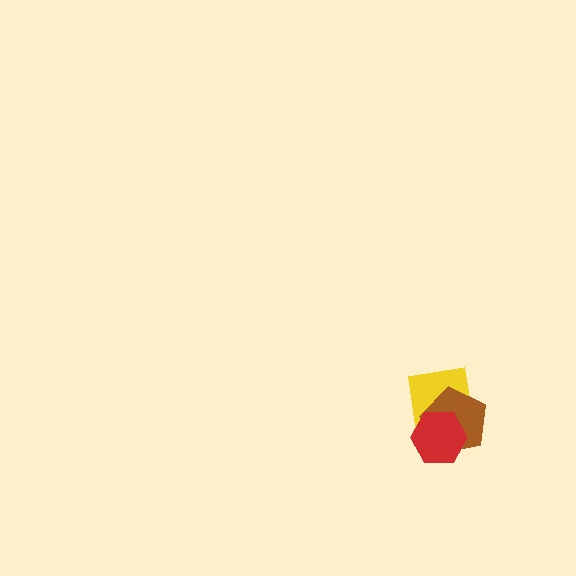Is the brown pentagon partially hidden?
Yes, it is partially covered by another shape.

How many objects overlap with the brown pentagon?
2 objects overlap with the brown pentagon.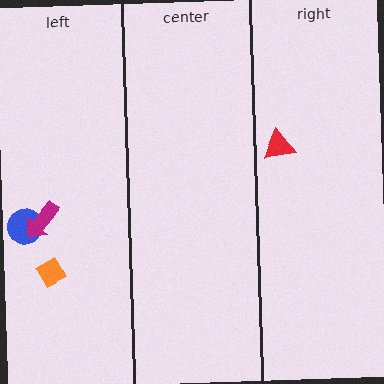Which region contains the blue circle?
The left region.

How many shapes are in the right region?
1.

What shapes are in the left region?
The orange diamond, the blue circle, the magenta arrow.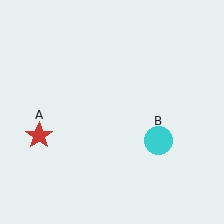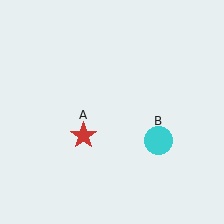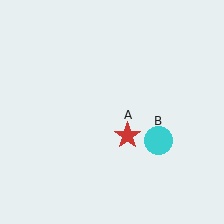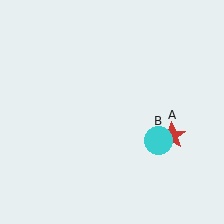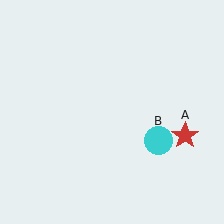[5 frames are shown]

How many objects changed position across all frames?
1 object changed position: red star (object A).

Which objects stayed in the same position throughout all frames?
Cyan circle (object B) remained stationary.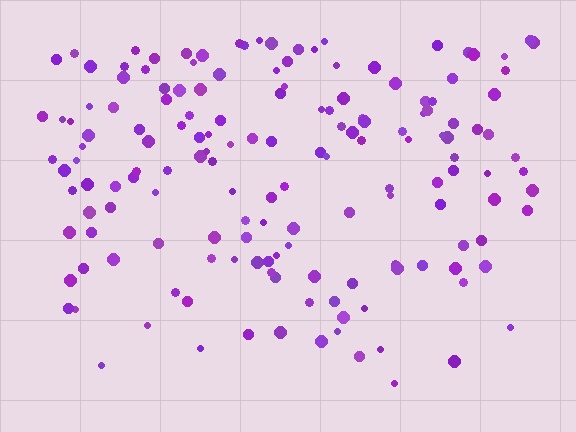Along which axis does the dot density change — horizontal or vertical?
Vertical.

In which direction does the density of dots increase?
From bottom to top, with the top side densest.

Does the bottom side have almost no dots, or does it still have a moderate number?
Still a moderate number, just noticeably fewer than the top.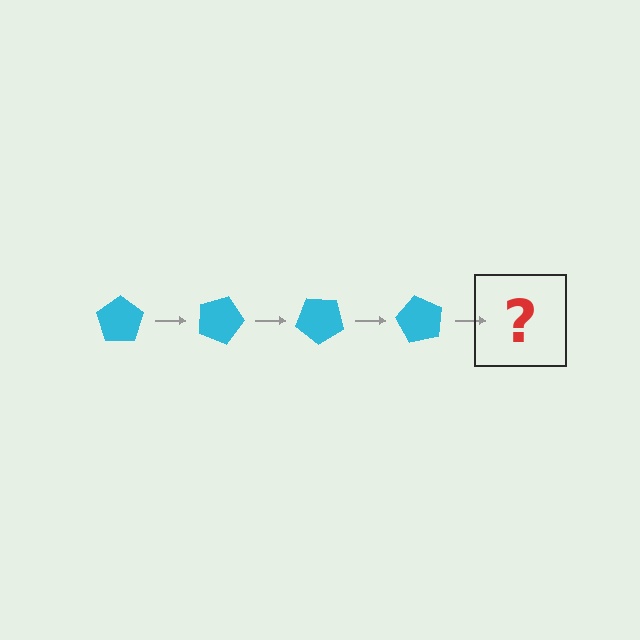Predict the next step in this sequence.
The next step is a cyan pentagon rotated 80 degrees.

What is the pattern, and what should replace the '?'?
The pattern is that the pentagon rotates 20 degrees each step. The '?' should be a cyan pentagon rotated 80 degrees.